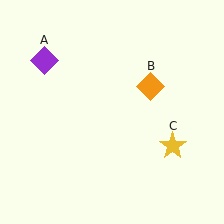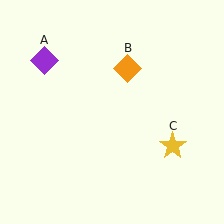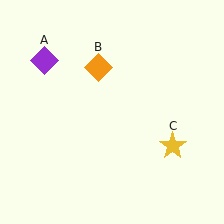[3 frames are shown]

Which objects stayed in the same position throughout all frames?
Purple diamond (object A) and yellow star (object C) remained stationary.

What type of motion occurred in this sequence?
The orange diamond (object B) rotated counterclockwise around the center of the scene.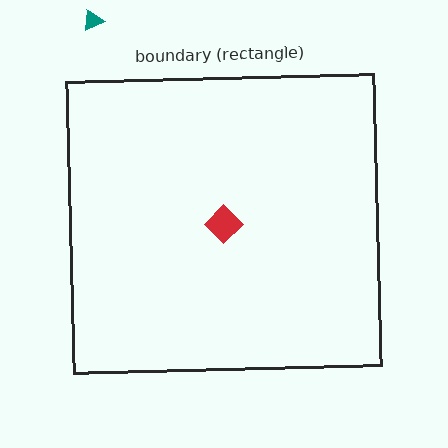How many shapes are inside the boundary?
1 inside, 1 outside.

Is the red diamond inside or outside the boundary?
Inside.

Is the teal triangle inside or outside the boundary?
Outside.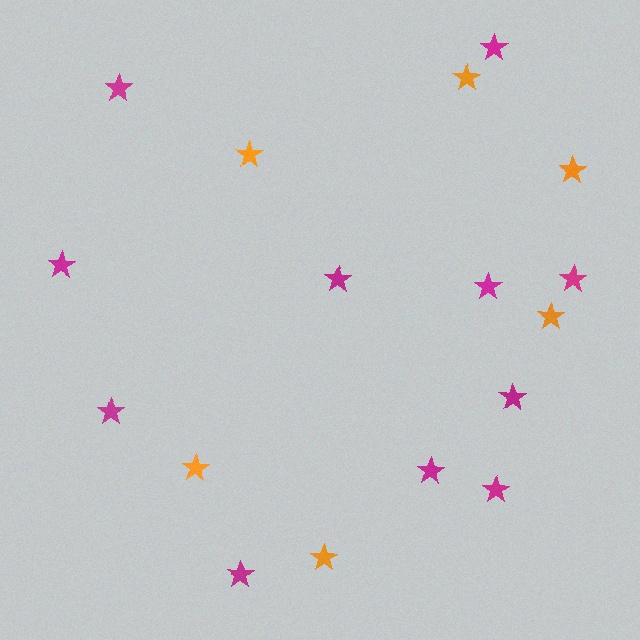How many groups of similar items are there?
There are 2 groups: one group of magenta stars (11) and one group of orange stars (6).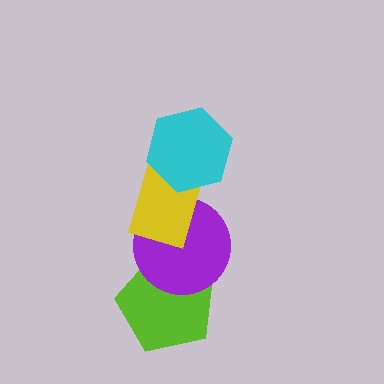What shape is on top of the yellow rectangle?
The cyan hexagon is on top of the yellow rectangle.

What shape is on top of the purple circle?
The yellow rectangle is on top of the purple circle.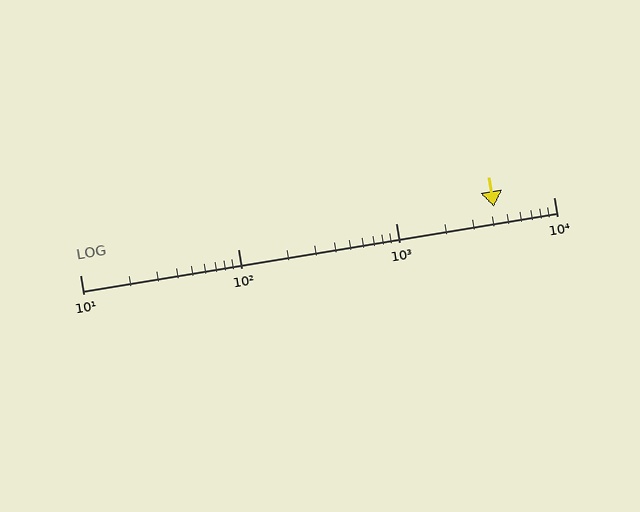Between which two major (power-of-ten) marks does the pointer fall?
The pointer is between 1000 and 10000.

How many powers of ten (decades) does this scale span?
The scale spans 3 decades, from 10 to 10000.